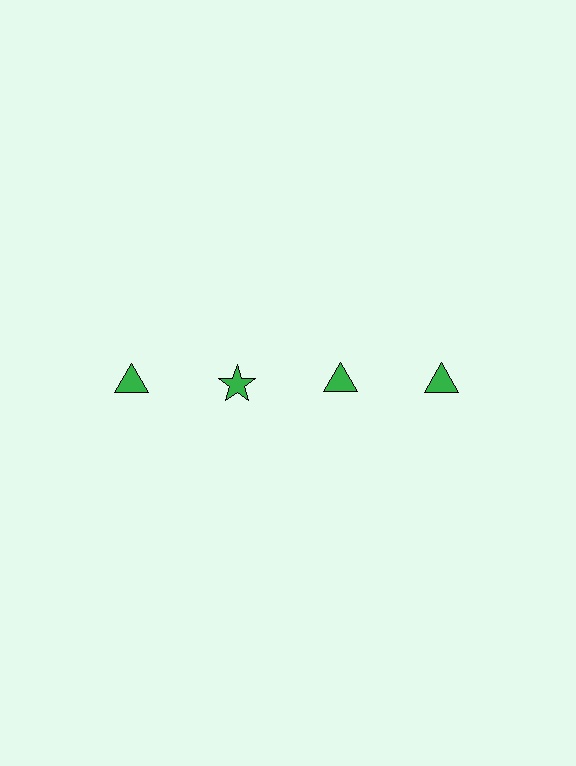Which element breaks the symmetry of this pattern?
The green star in the top row, second from left column breaks the symmetry. All other shapes are green triangles.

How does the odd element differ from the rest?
It has a different shape: star instead of triangle.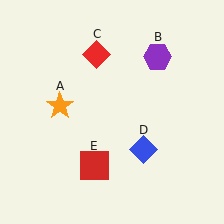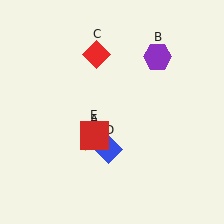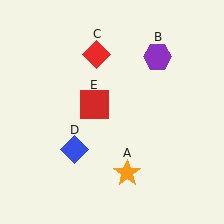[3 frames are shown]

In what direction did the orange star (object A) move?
The orange star (object A) moved down and to the right.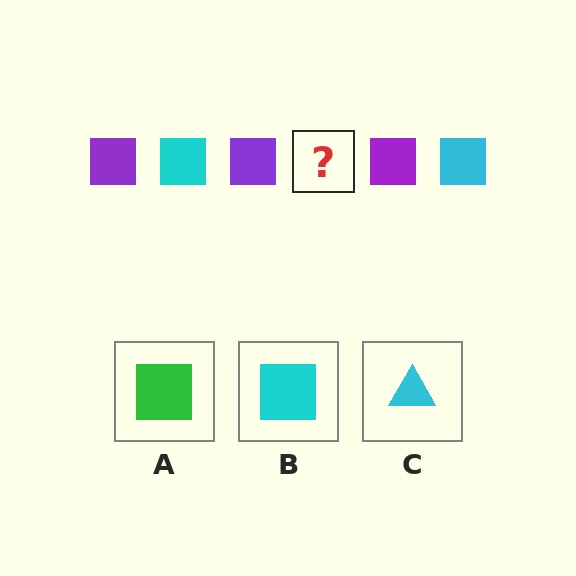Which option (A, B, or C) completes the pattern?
B.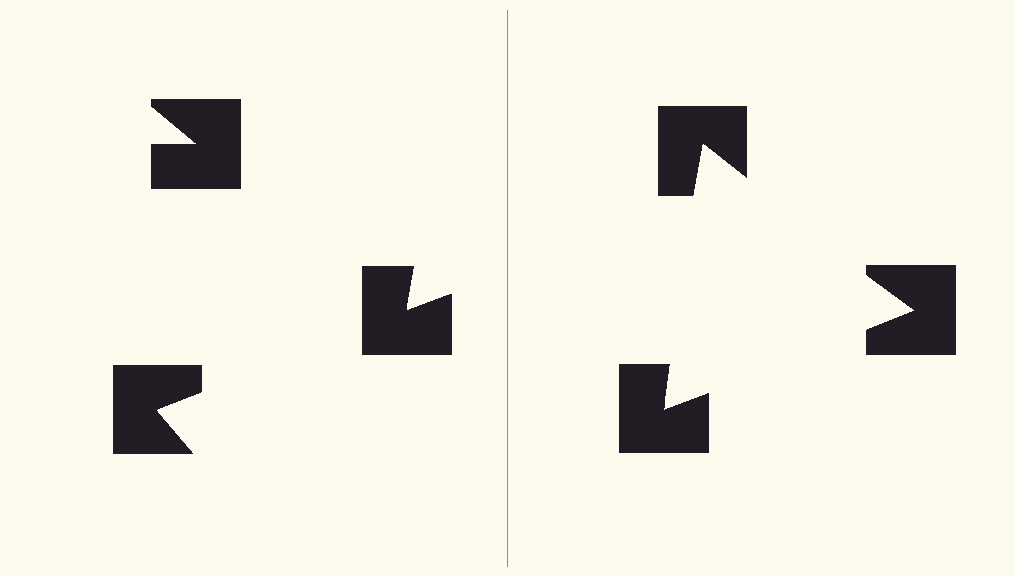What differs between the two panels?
The notched squares are positioned identically on both sides; only the wedge orientations differ. On the right they align to a triangle; on the left they are misaligned.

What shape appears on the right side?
An illusory triangle.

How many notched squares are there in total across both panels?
6 — 3 on each side.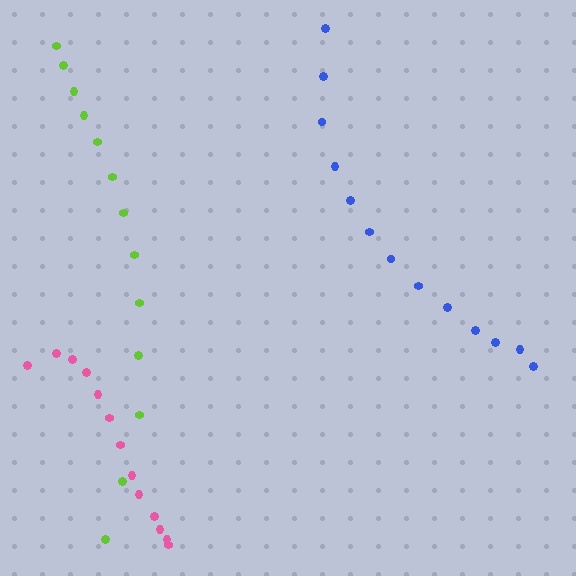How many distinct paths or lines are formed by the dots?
There are 3 distinct paths.